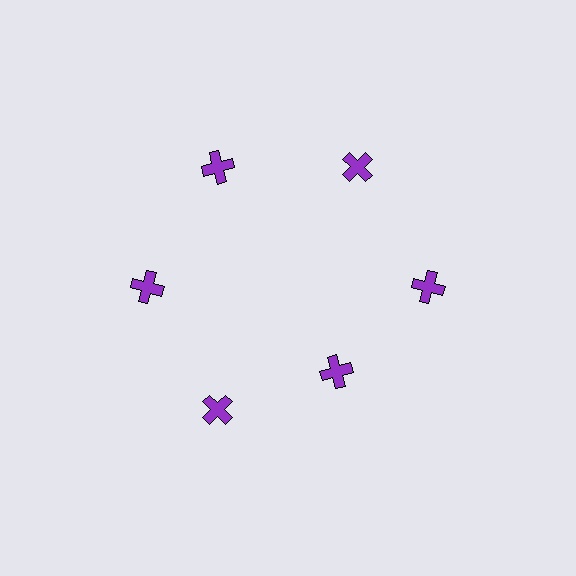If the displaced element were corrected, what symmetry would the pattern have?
It would have 6-fold rotational symmetry — the pattern would map onto itself every 60 degrees.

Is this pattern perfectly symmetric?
No. The 6 purple crosses are arranged in a ring, but one element near the 5 o'clock position is pulled inward toward the center, breaking the 6-fold rotational symmetry.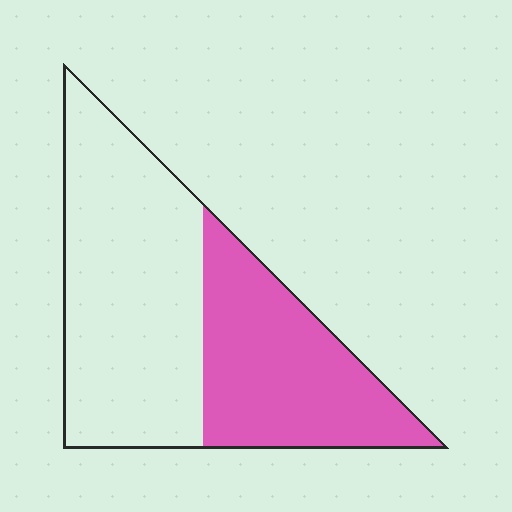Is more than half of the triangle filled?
No.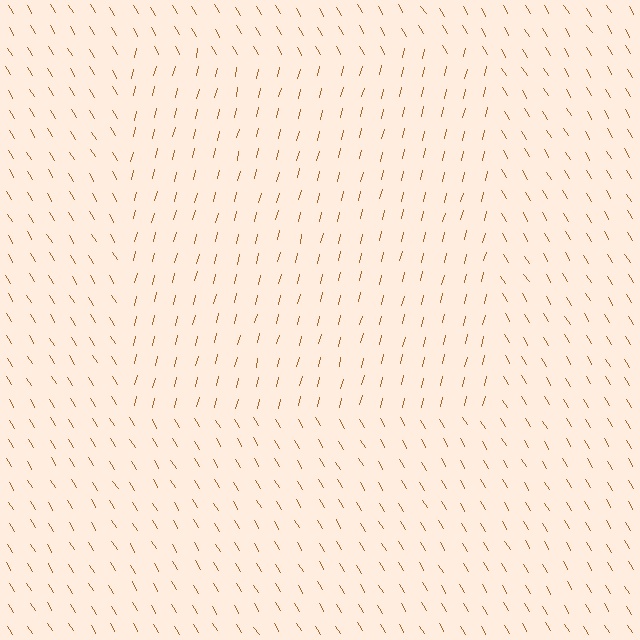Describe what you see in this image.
The image is filled with small brown line segments. A rectangle region in the image has lines oriented differently from the surrounding lines, creating a visible texture boundary.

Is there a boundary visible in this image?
Yes, there is a texture boundary formed by a change in line orientation.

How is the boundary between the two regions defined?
The boundary is defined purely by a change in line orientation (approximately 45 degrees difference). All lines are the same color and thickness.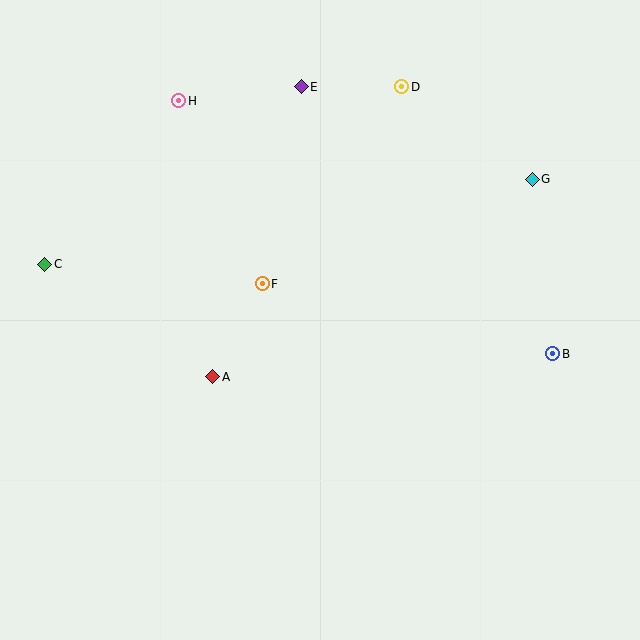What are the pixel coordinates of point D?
Point D is at (402, 87).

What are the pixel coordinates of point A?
Point A is at (213, 377).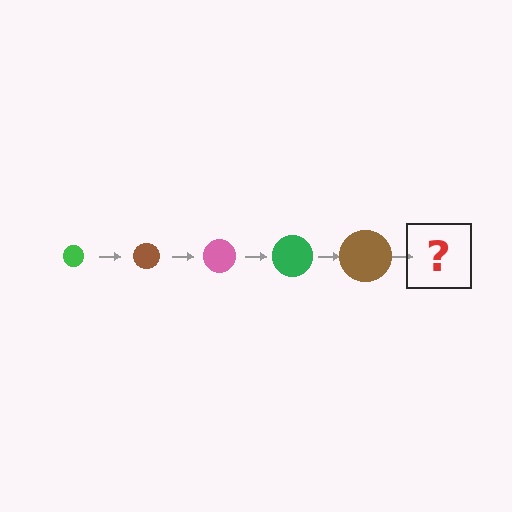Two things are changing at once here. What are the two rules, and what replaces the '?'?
The two rules are that the circle grows larger each step and the color cycles through green, brown, and pink. The '?' should be a pink circle, larger than the previous one.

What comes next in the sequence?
The next element should be a pink circle, larger than the previous one.